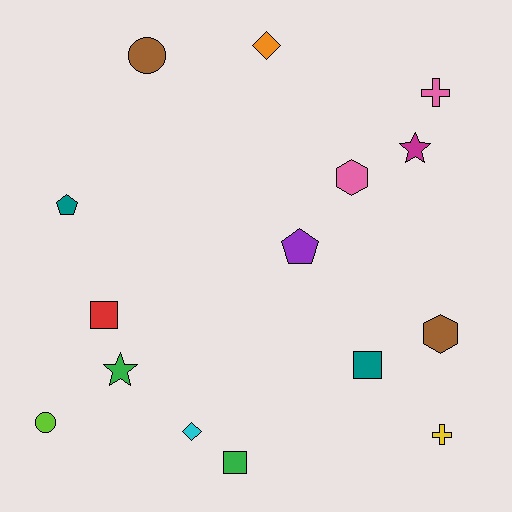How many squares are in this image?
There are 3 squares.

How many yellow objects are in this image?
There is 1 yellow object.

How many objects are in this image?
There are 15 objects.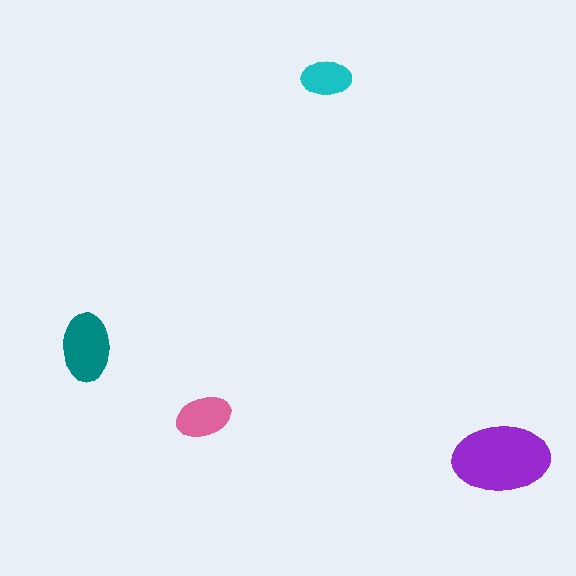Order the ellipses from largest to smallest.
the purple one, the teal one, the pink one, the cyan one.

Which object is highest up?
The cyan ellipse is topmost.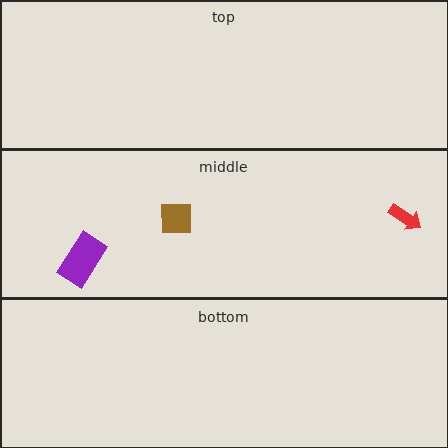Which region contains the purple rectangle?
The middle region.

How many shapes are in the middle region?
3.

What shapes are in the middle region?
The purple rectangle, the brown square, the red arrow.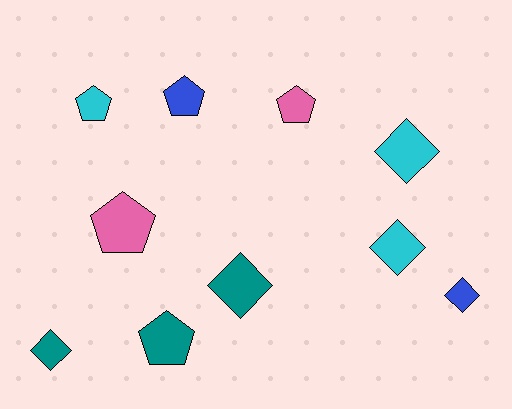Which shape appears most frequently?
Diamond, with 5 objects.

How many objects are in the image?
There are 10 objects.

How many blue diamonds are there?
There is 1 blue diamond.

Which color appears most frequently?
Cyan, with 3 objects.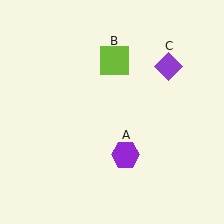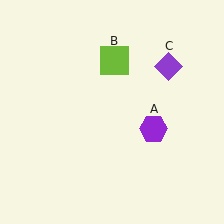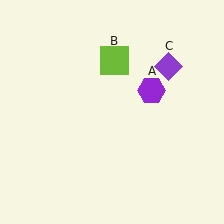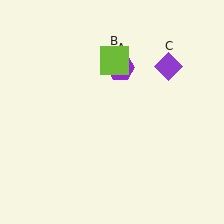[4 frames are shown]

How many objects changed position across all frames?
1 object changed position: purple hexagon (object A).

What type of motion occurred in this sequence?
The purple hexagon (object A) rotated counterclockwise around the center of the scene.